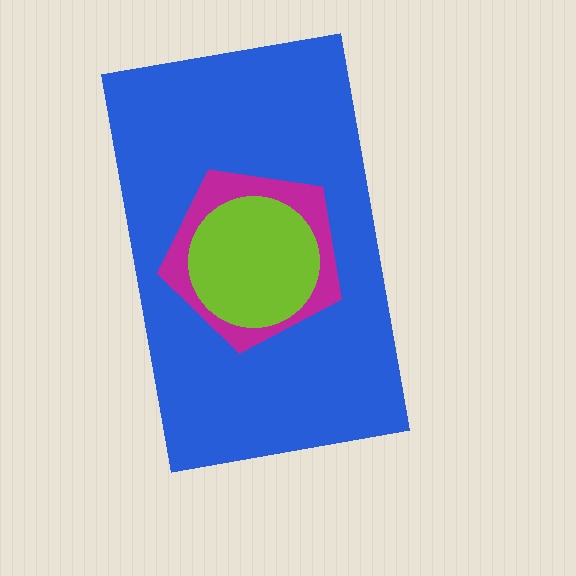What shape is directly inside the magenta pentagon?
The lime circle.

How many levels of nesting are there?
3.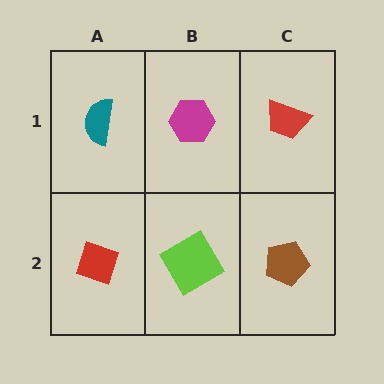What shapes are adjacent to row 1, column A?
A red diamond (row 2, column A), a magenta hexagon (row 1, column B).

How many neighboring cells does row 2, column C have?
2.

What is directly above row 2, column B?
A magenta hexagon.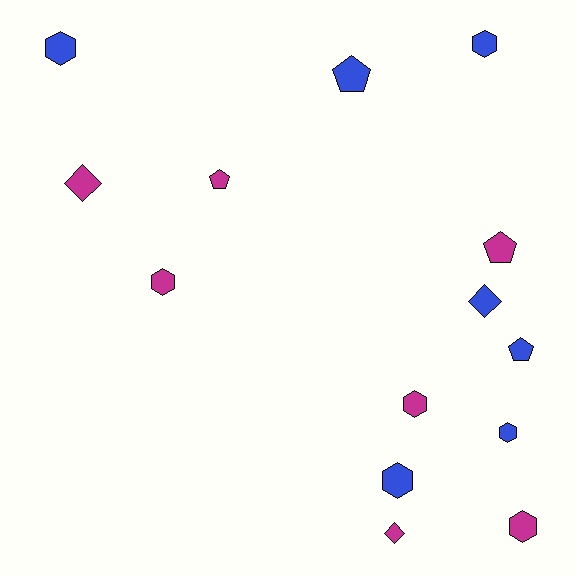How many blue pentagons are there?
There are 2 blue pentagons.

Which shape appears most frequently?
Hexagon, with 7 objects.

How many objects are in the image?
There are 14 objects.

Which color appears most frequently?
Blue, with 7 objects.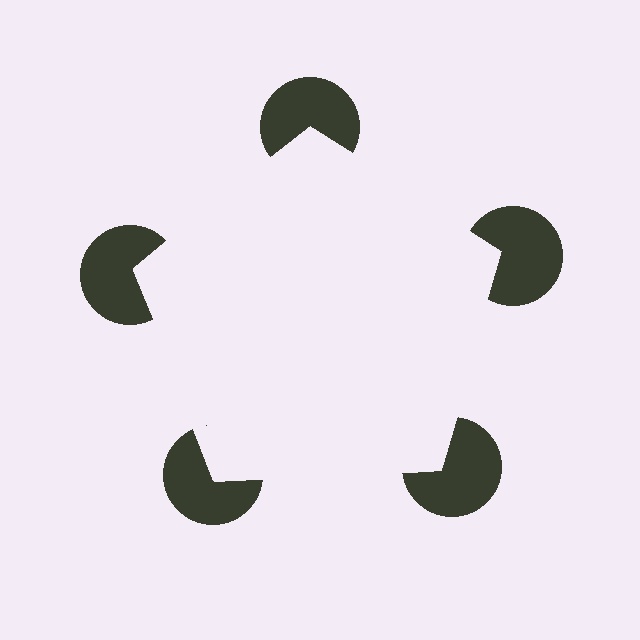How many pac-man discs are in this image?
There are 5 — one at each vertex of the illusory pentagon.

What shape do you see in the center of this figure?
An illusory pentagon — its edges are inferred from the aligned wedge cuts in the pac-man discs, not physically drawn.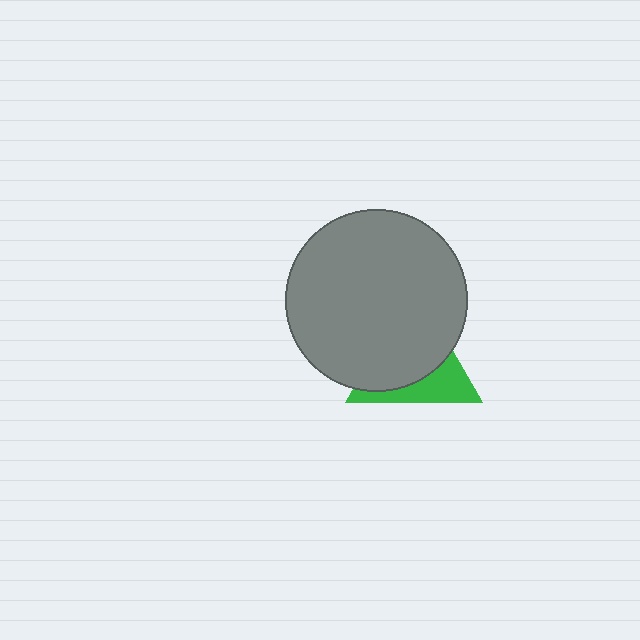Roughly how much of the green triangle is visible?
A small part of it is visible (roughly 36%).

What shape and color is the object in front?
The object in front is a gray circle.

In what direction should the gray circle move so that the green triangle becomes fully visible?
The gray circle should move toward the upper-left. That is the shortest direction to clear the overlap and leave the green triangle fully visible.